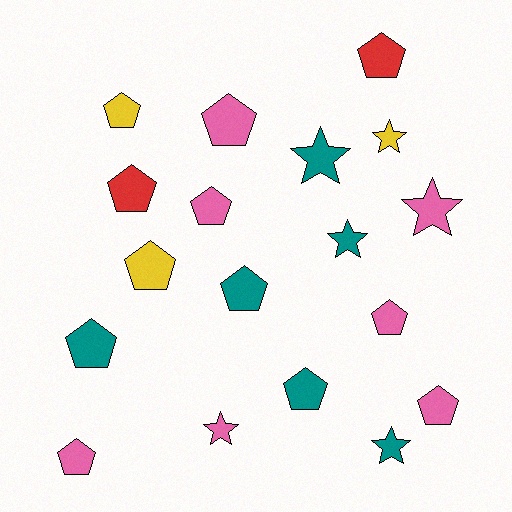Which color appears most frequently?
Pink, with 7 objects.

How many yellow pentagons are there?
There are 2 yellow pentagons.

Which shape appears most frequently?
Pentagon, with 12 objects.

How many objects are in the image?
There are 18 objects.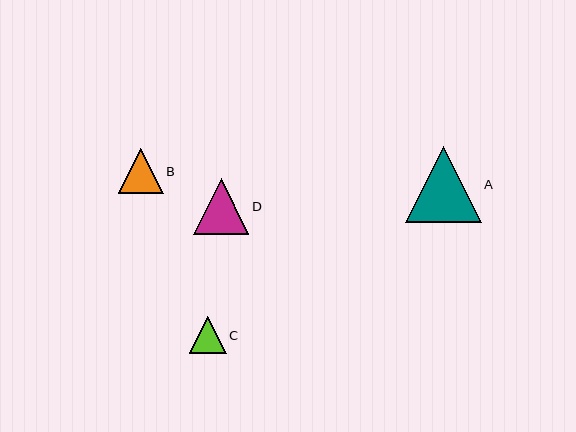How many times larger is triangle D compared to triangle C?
Triangle D is approximately 1.5 times the size of triangle C.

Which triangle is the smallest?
Triangle C is the smallest with a size of approximately 37 pixels.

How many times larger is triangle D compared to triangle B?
Triangle D is approximately 1.2 times the size of triangle B.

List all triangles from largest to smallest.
From largest to smallest: A, D, B, C.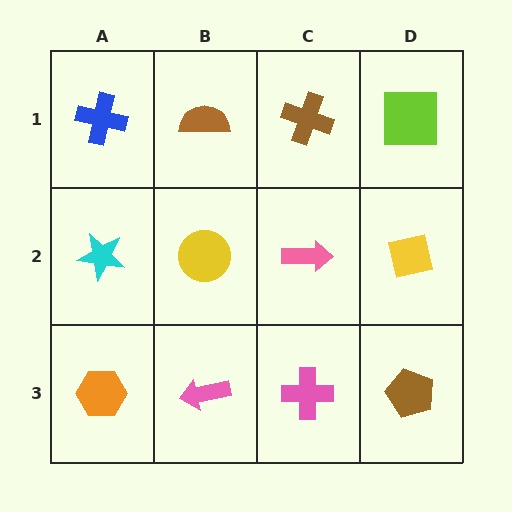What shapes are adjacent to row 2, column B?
A brown semicircle (row 1, column B), a pink arrow (row 3, column B), a cyan star (row 2, column A), a pink arrow (row 2, column C).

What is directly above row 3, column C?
A pink arrow.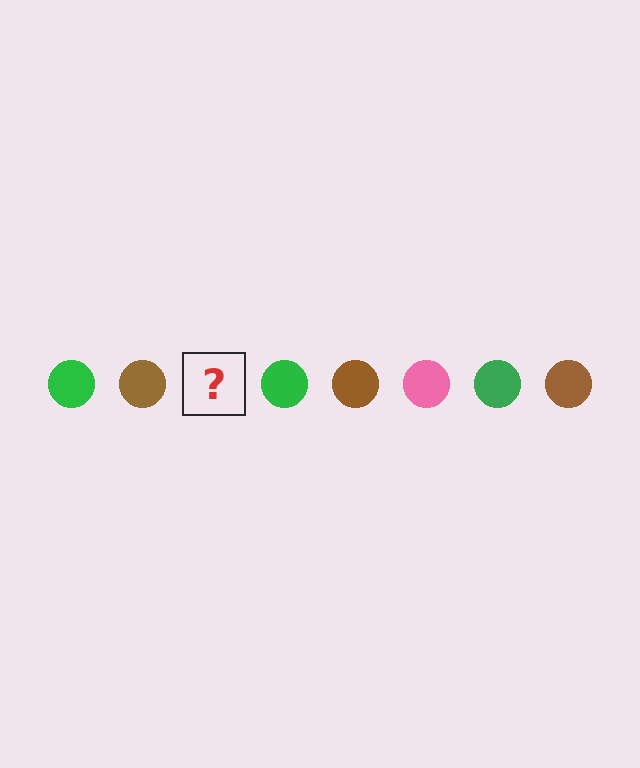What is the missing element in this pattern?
The missing element is a pink circle.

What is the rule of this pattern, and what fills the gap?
The rule is that the pattern cycles through green, brown, pink circles. The gap should be filled with a pink circle.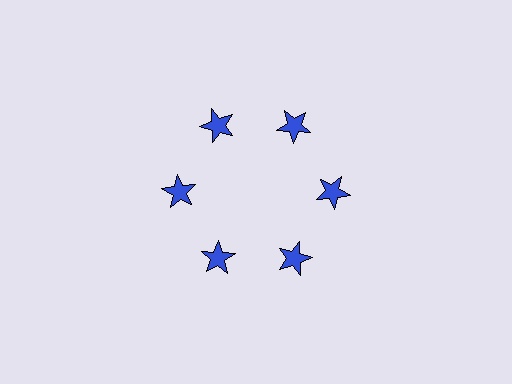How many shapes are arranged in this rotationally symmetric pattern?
There are 6 shapes, arranged in 6 groups of 1.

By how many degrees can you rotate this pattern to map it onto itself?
The pattern maps onto itself every 60 degrees of rotation.